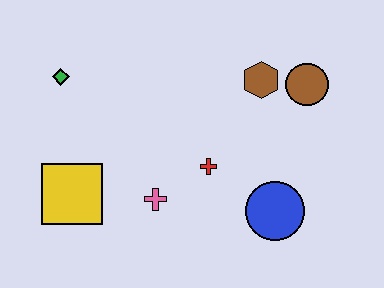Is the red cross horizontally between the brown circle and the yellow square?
Yes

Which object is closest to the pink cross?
The red cross is closest to the pink cross.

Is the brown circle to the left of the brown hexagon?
No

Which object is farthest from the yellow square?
The brown circle is farthest from the yellow square.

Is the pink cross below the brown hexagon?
Yes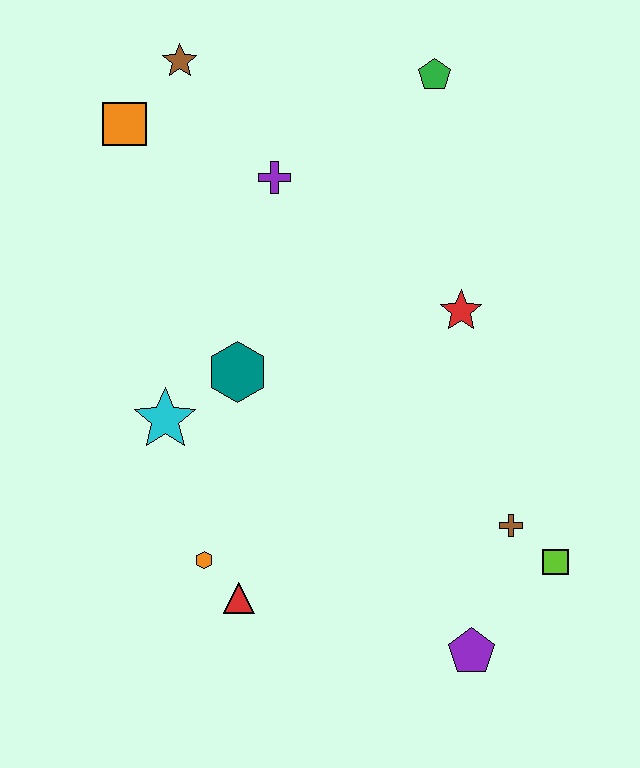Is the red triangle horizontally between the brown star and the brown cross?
Yes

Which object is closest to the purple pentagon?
The lime square is closest to the purple pentagon.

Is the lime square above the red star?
No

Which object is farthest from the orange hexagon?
The green pentagon is farthest from the orange hexagon.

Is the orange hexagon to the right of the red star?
No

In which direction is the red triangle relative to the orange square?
The red triangle is below the orange square.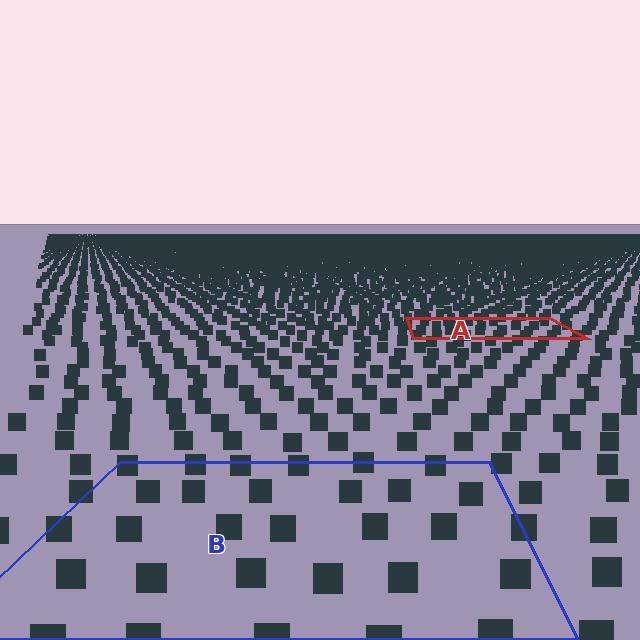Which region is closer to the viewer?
Region B is closer. The texture elements there are larger and more spread out.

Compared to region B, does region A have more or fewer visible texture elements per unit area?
Region A has more texture elements per unit area — they are packed more densely because it is farther away.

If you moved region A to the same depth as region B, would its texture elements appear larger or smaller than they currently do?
They would appear larger. At a closer depth, the same texture elements are projected at a bigger on-screen size.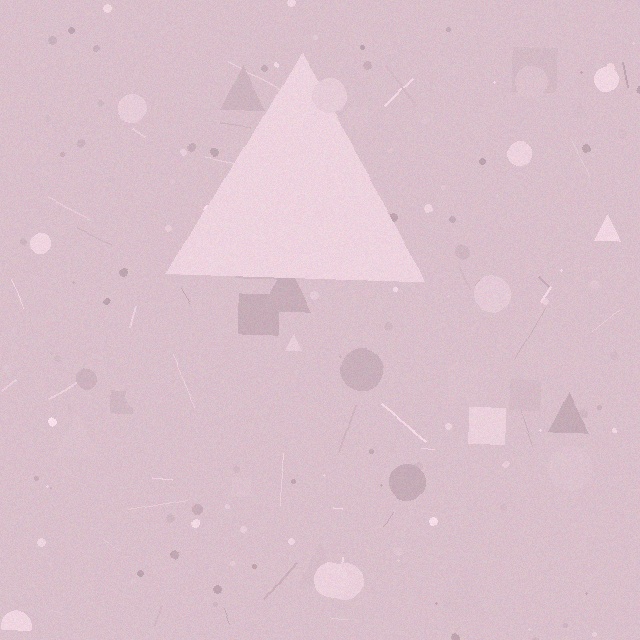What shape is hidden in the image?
A triangle is hidden in the image.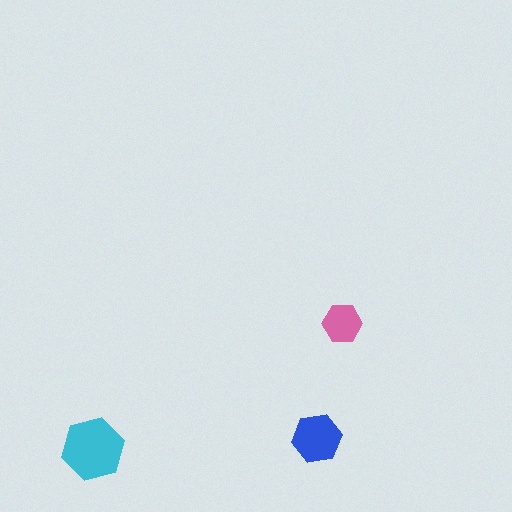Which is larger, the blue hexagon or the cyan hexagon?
The cyan one.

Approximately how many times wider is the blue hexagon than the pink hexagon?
About 1.5 times wider.